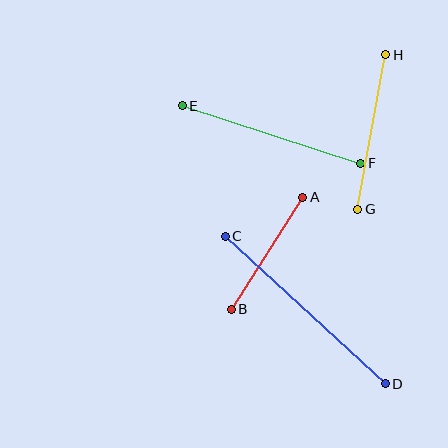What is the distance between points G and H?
The distance is approximately 157 pixels.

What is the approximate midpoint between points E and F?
The midpoint is at approximately (272, 135) pixels.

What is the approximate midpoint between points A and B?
The midpoint is at approximately (267, 253) pixels.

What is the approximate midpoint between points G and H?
The midpoint is at approximately (372, 132) pixels.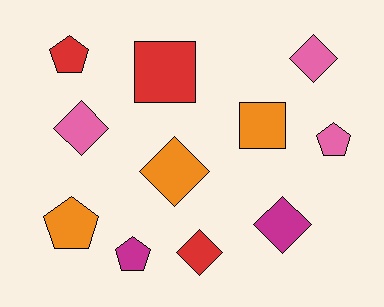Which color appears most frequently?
Pink, with 3 objects.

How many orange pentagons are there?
There is 1 orange pentagon.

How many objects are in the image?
There are 11 objects.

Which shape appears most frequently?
Diamond, with 5 objects.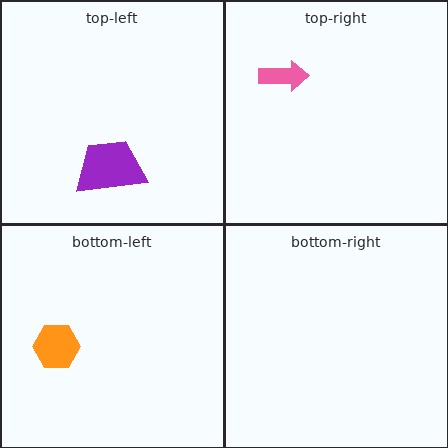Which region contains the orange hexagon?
The bottom-left region.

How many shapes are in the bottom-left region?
1.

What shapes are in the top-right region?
The pink arrow.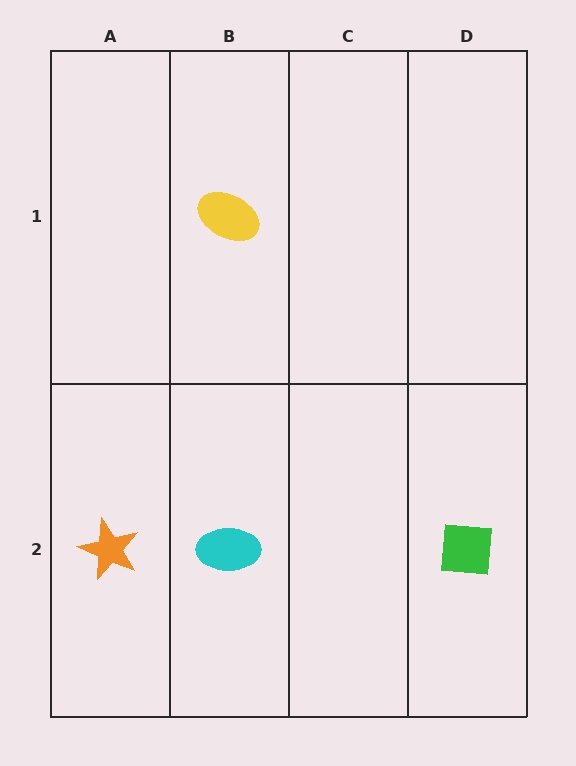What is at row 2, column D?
A green square.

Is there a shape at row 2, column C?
No, that cell is empty.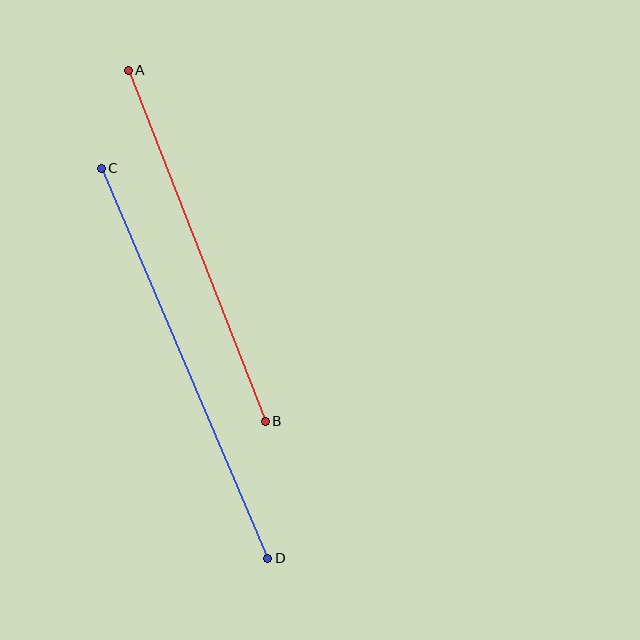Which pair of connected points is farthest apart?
Points C and D are farthest apart.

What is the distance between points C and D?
The distance is approximately 424 pixels.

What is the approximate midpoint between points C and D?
The midpoint is at approximately (184, 363) pixels.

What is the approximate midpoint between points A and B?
The midpoint is at approximately (197, 246) pixels.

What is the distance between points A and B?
The distance is approximately 377 pixels.